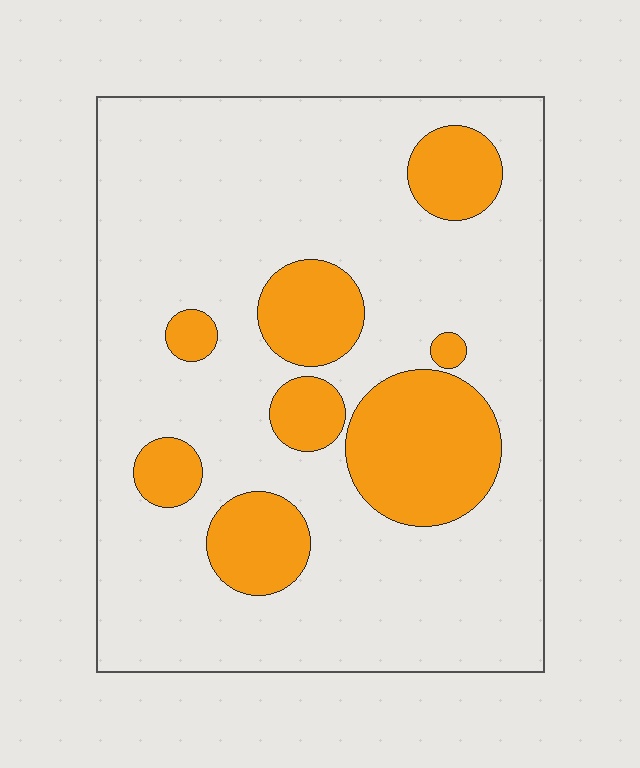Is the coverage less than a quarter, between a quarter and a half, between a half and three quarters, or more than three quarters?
Less than a quarter.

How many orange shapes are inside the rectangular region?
8.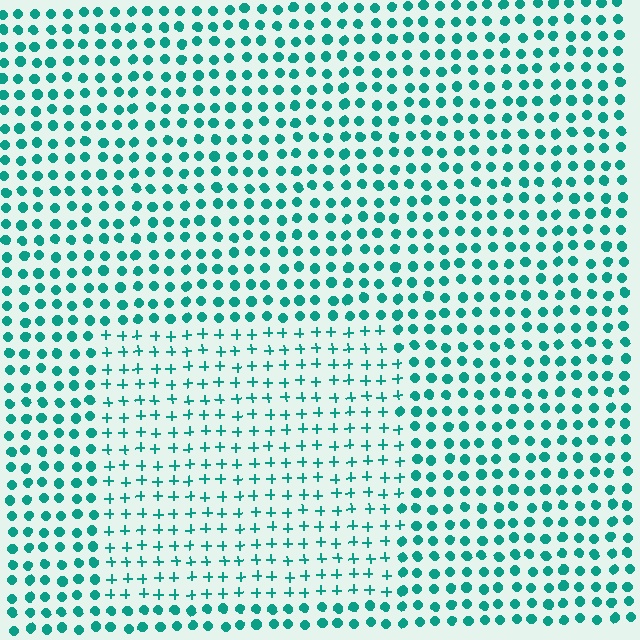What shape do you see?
I see a rectangle.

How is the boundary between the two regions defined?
The boundary is defined by a change in element shape: plus signs inside vs. circles outside. All elements share the same color and spacing.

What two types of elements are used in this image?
The image uses plus signs inside the rectangle region and circles outside it.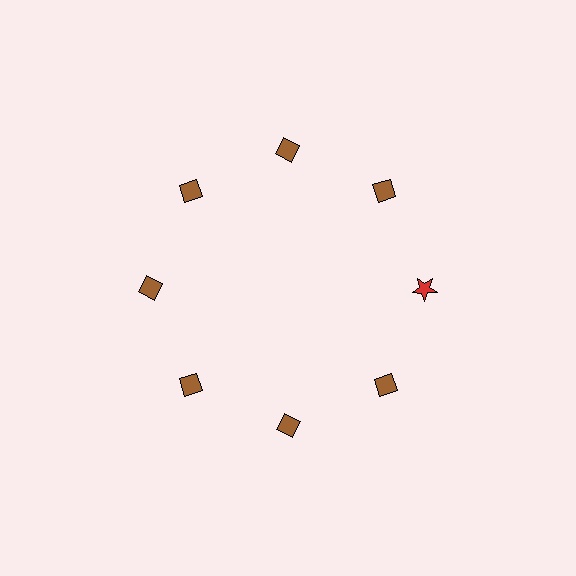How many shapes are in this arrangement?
There are 8 shapes arranged in a ring pattern.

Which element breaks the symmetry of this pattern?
The red star at roughly the 3 o'clock position breaks the symmetry. All other shapes are brown diamonds.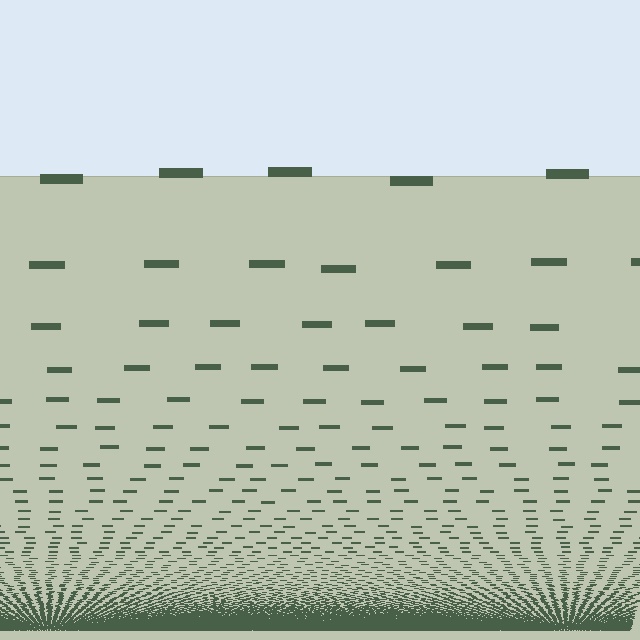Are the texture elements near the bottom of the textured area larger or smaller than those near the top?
Smaller. The gradient is inverted — elements near the bottom are smaller and denser.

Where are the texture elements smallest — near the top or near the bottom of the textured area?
Near the bottom.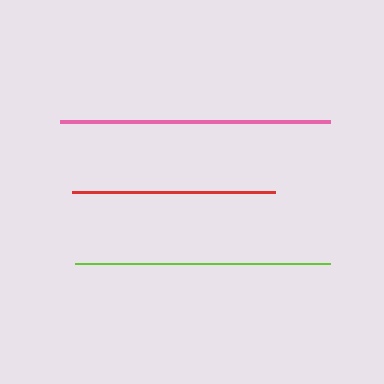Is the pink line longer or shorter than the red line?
The pink line is longer than the red line.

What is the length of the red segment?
The red segment is approximately 203 pixels long.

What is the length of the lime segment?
The lime segment is approximately 255 pixels long.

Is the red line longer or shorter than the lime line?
The lime line is longer than the red line.